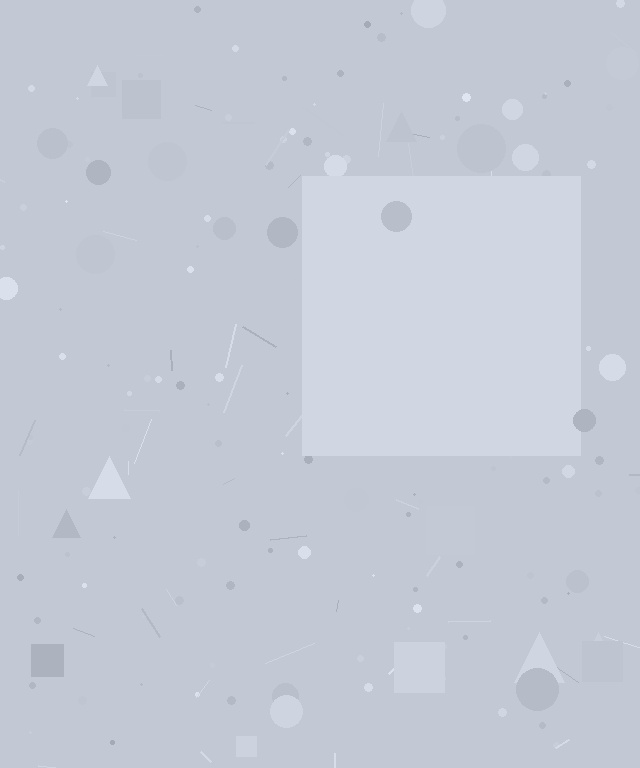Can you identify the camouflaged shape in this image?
The camouflaged shape is a square.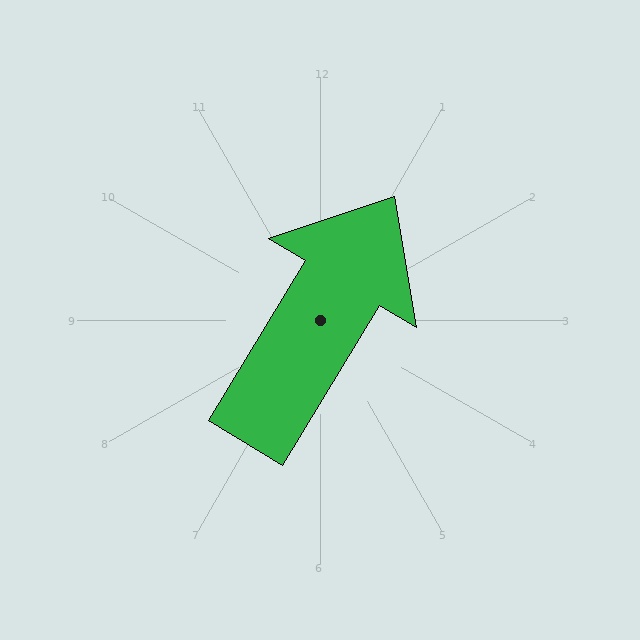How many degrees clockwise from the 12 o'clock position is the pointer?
Approximately 31 degrees.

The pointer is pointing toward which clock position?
Roughly 1 o'clock.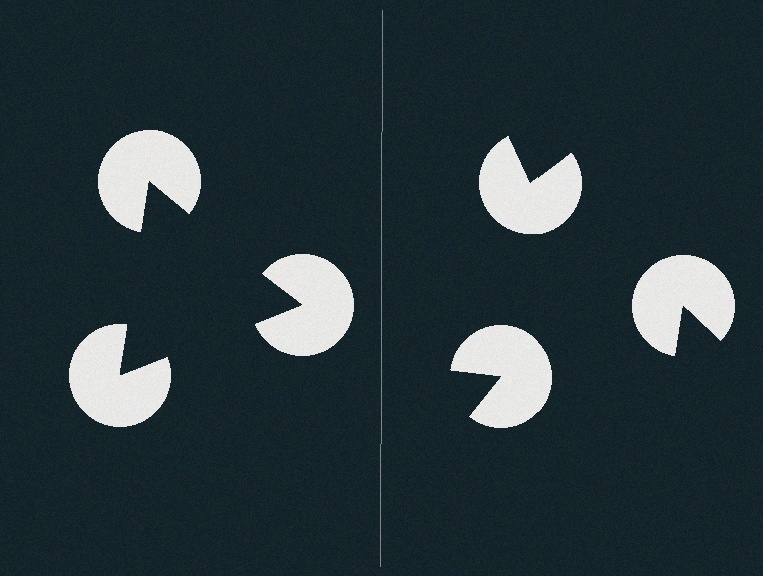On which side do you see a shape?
An illusory triangle appears on the left side. On the right side the wedge cuts are rotated, so no coherent shape forms.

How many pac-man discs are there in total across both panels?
6 — 3 on each side.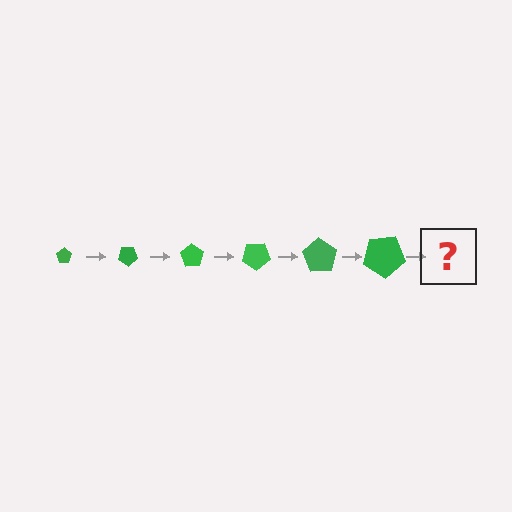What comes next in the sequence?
The next element should be a pentagon, larger than the previous one and rotated 210 degrees from the start.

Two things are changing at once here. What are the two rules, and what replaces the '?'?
The two rules are that the pentagon grows larger each step and it rotates 35 degrees each step. The '?' should be a pentagon, larger than the previous one and rotated 210 degrees from the start.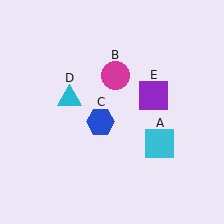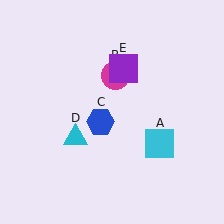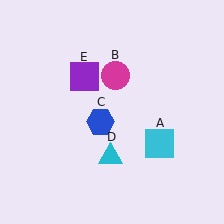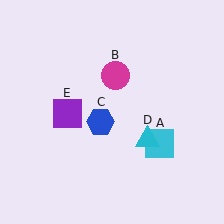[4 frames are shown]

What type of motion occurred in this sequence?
The cyan triangle (object D), purple square (object E) rotated counterclockwise around the center of the scene.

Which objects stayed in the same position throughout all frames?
Cyan square (object A) and magenta circle (object B) and blue hexagon (object C) remained stationary.